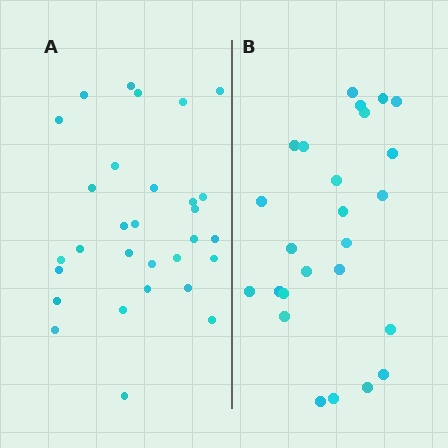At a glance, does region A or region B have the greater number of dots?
Region A (the left region) has more dots.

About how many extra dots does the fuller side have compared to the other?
Region A has about 5 more dots than region B.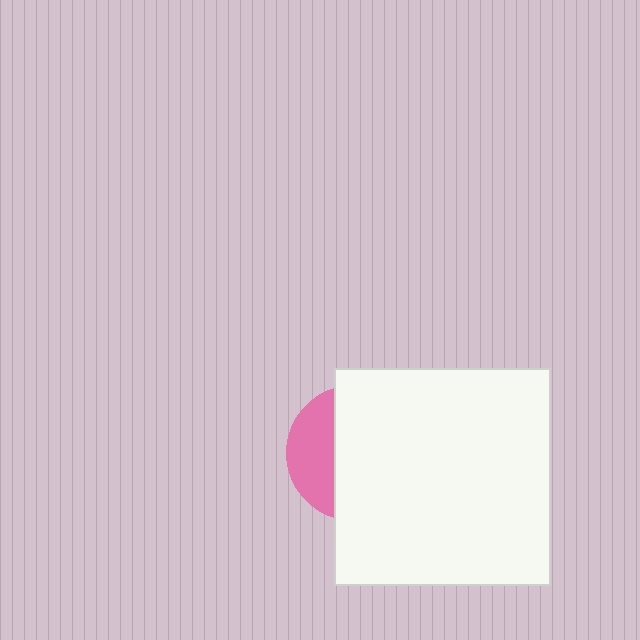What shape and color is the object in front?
The object in front is a white square.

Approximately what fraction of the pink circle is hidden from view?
Roughly 69% of the pink circle is hidden behind the white square.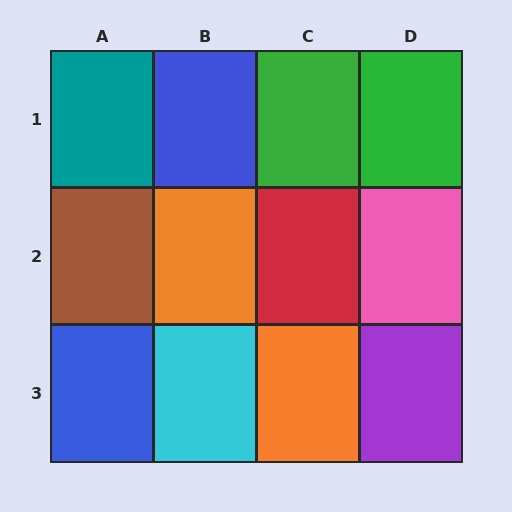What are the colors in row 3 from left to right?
Blue, cyan, orange, purple.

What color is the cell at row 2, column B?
Orange.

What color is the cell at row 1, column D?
Green.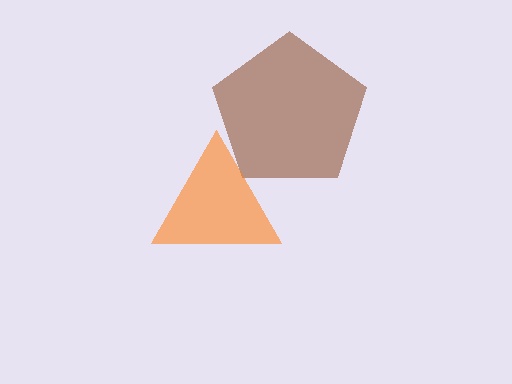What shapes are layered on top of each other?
The layered shapes are: a brown pentagon, an orange triangle.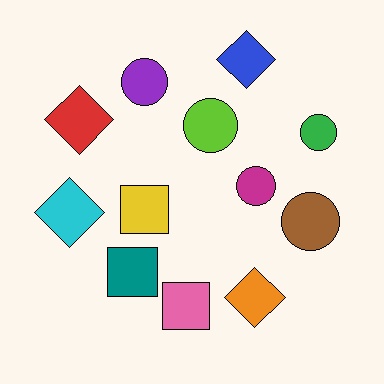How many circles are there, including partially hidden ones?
There are 5 circles.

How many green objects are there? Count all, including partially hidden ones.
There is 1 green object.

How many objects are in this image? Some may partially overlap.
There are 12 objects.